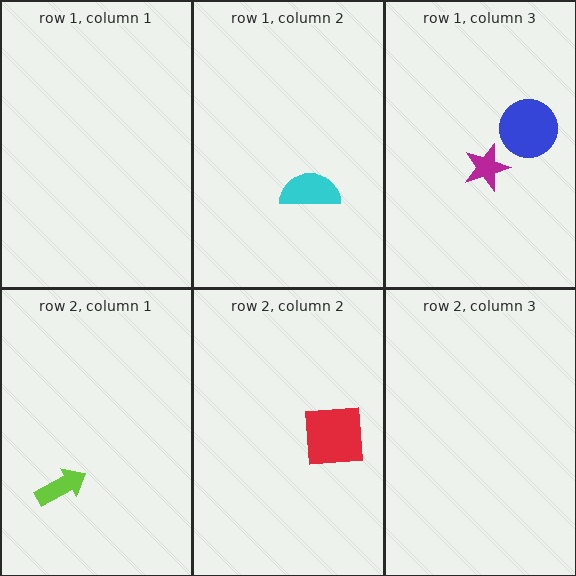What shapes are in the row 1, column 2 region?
The cyan semicircle.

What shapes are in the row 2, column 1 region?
The lime arrow.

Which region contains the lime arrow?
The row 2, column 1 region.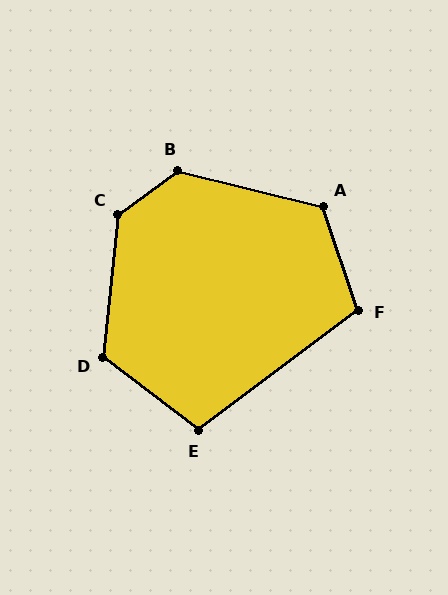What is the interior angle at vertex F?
Approximately 108 degrees (obtuse).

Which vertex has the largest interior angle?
C, at approximately 132 degrees.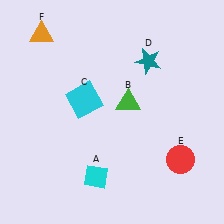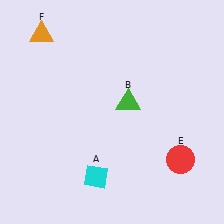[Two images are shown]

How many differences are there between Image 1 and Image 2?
There are 2 differences between the two images.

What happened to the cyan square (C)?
The cyan square (C) was removed in Image 2. It was in the top-left area of Image 1.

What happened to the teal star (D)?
The teal star (D) was removed in Image 2. It was in the top-right area of Image 1.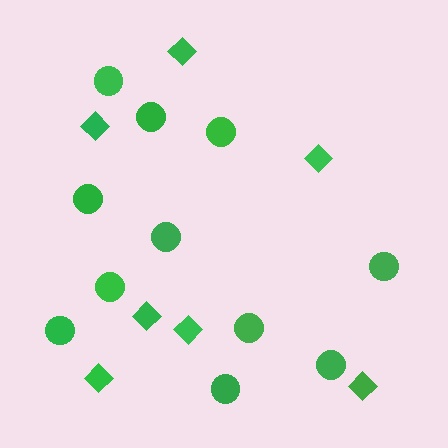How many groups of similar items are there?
There are 2 groups: one group of diamonds (7) and one group of circles (11).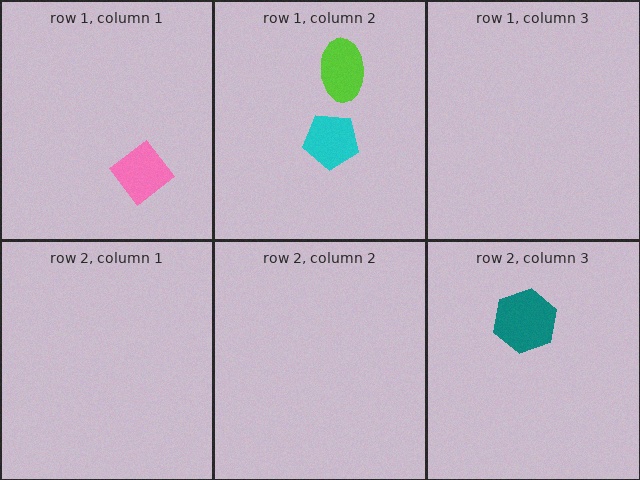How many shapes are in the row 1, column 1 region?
1.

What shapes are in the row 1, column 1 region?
The pink diamond.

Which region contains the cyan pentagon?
The row 1, column 2 region.